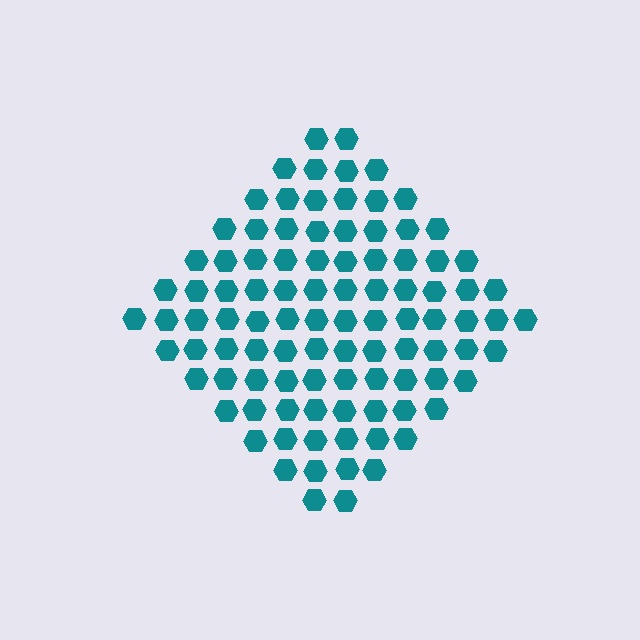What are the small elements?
The small elements are hexagons.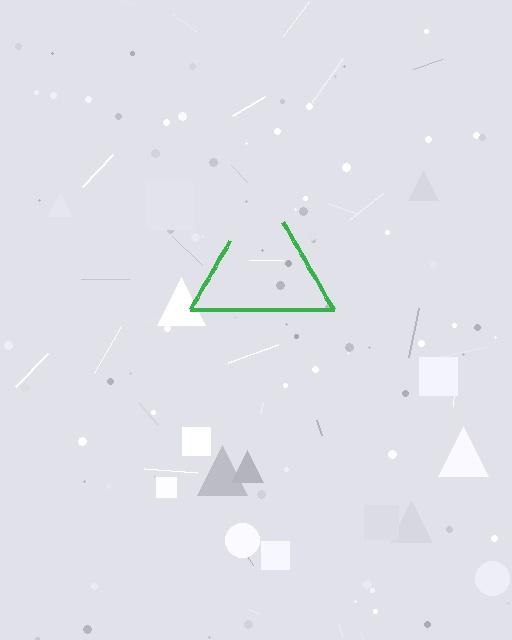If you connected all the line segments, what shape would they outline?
They would outline a triangle.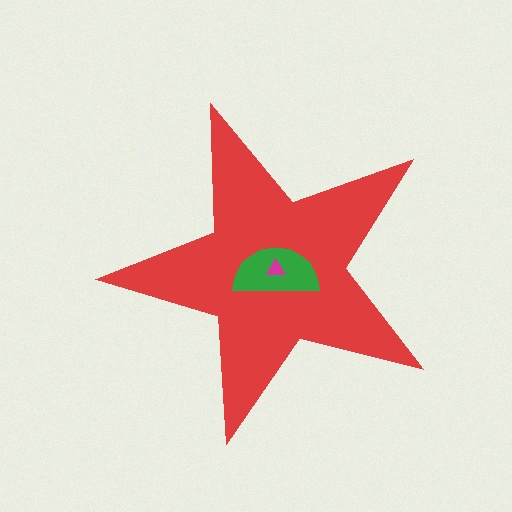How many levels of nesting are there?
3.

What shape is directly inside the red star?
The green semicircle.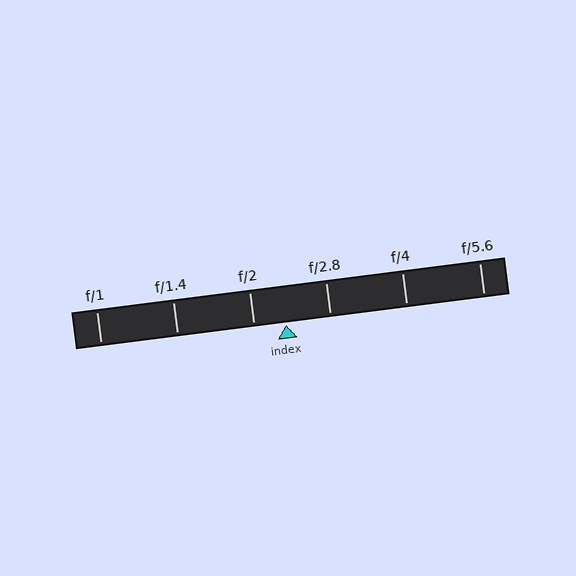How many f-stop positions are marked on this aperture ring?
There are 6 f-stop positions marked.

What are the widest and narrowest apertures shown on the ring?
The widest aperture shown is f/1 and the narrowest is f/5.6.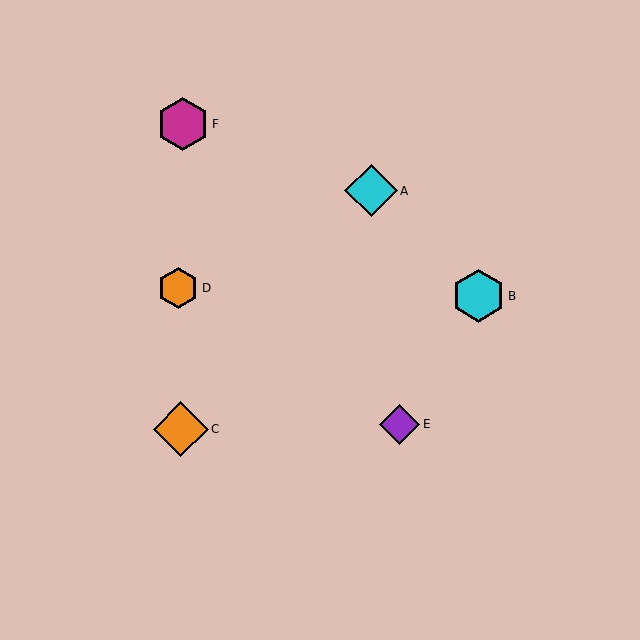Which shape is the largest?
The orange diamond (labeled C) is the largest.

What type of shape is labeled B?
Shape B is a cyan hexagon.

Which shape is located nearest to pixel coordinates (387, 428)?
The purple diamond (labeled E) at (400, 424) is nearest to that location.